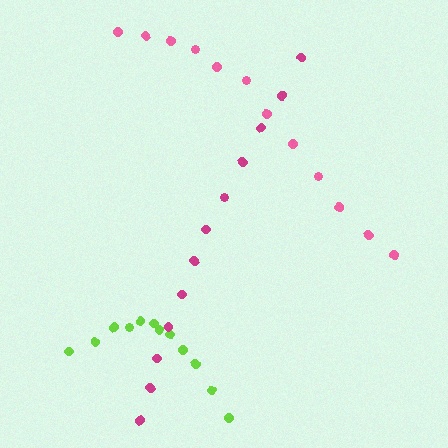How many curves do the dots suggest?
There are 3 distinct paths.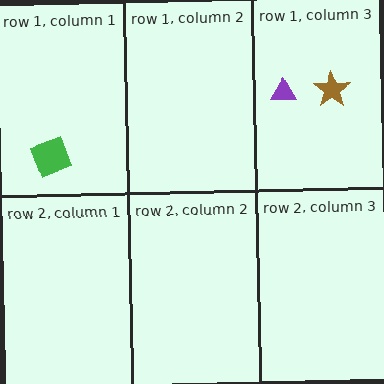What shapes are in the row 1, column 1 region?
The green square.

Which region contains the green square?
The row 1, column 1 region.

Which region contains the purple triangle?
The row 1, column 3 region.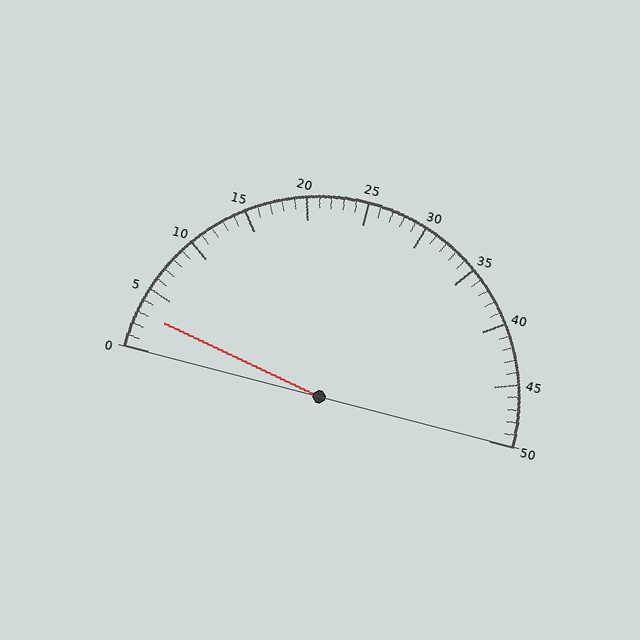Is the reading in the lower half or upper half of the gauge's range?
The reading is in the lower half of the range (0 to 50).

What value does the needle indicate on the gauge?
The needle indicates approximately 3.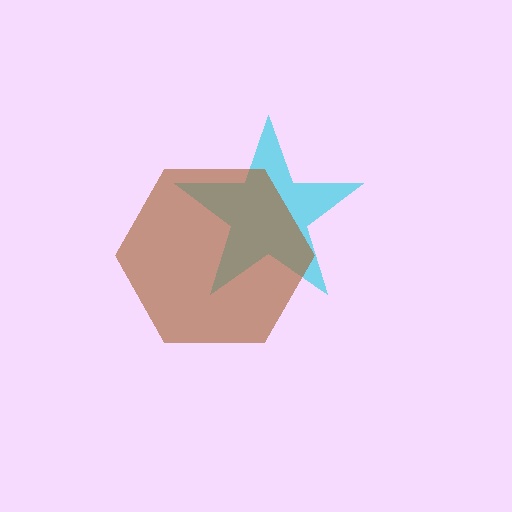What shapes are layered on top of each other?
The layered shapes are: a cyan star, a brown hexagon.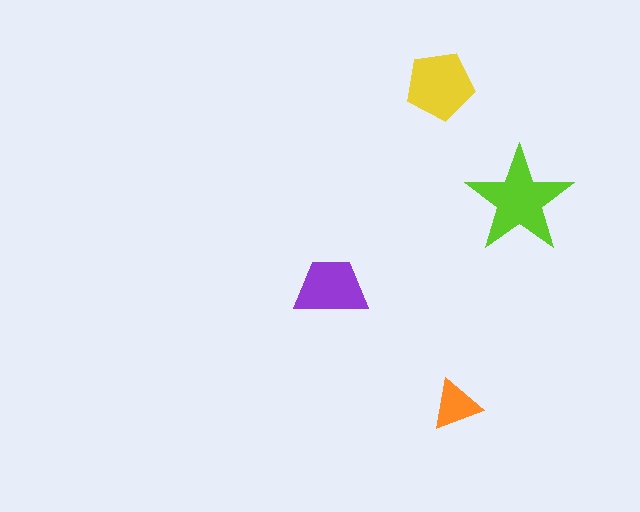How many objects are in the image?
There are 4 objects in the image.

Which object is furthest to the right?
The lime star is rightmost.